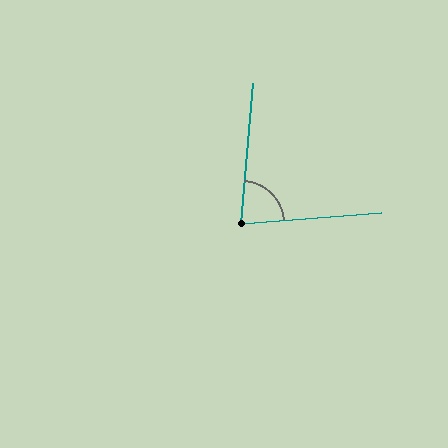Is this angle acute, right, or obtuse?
It is acute.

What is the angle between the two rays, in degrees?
Approximately 81 degrees.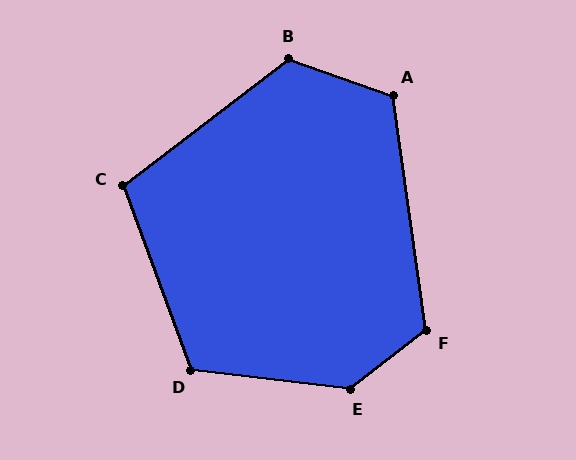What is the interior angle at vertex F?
Approximately 120 degrees (obtuse).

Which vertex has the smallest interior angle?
C, at approximately 107 degrees.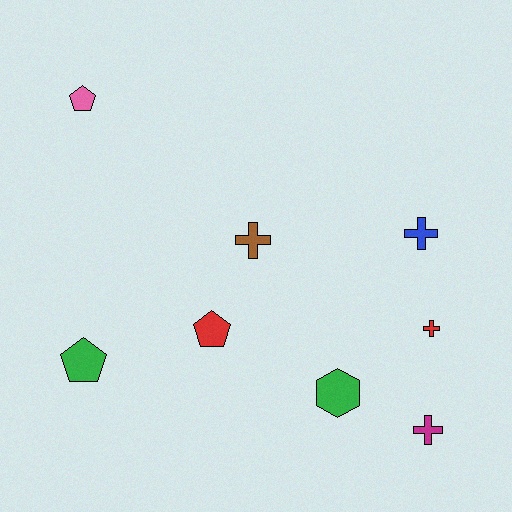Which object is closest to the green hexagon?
The magenta cross is closest to the green hexagon.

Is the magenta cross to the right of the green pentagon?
Yes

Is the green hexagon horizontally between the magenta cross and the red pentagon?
Yes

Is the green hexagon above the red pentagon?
No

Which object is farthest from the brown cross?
The magenta cross is farthest from the brown cross.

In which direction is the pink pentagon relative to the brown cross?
The pink pentagon is to the left of the brown cross.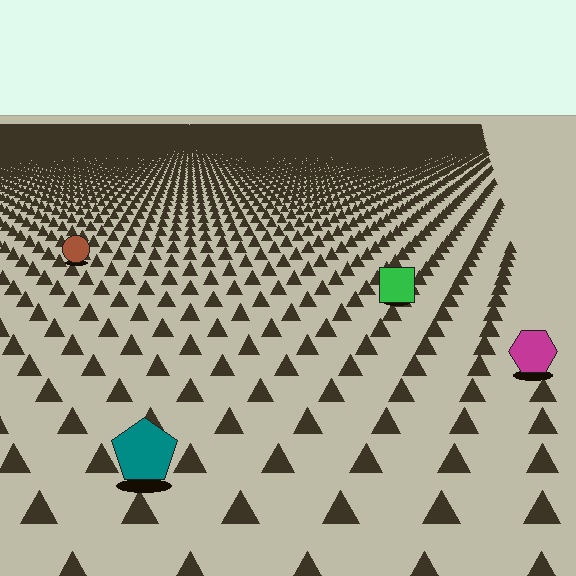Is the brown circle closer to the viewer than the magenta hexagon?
No. The magenta hexagon is closer — you can tell from the texture gradient: the ground texture is coarser near it.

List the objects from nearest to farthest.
From nearest to farthest: the teal pentagon, the magenta hexagon, the green square, the brown circle.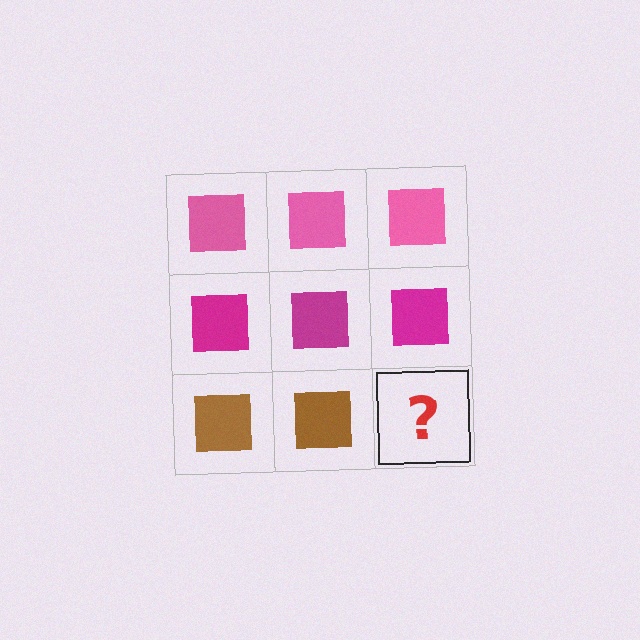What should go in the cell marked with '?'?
The missing cell should contain a brown square.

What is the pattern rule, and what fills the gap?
The rule is that each row has a consistent color. The gap should be filled with a brown square.